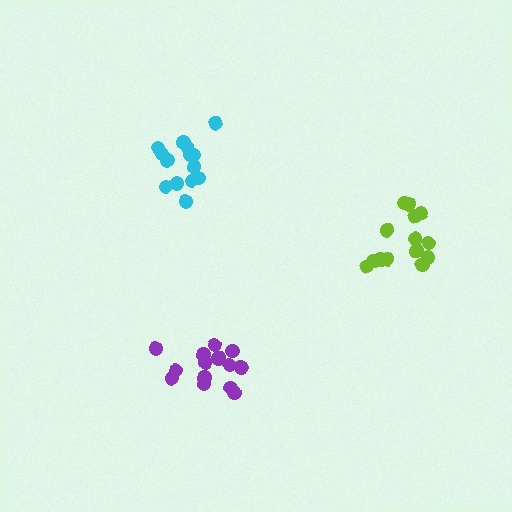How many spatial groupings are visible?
There are 3 spatial groupings.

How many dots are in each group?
Group 1: 14 dots, Group 2: 14 dots, Group 3: 14 dots (42 total).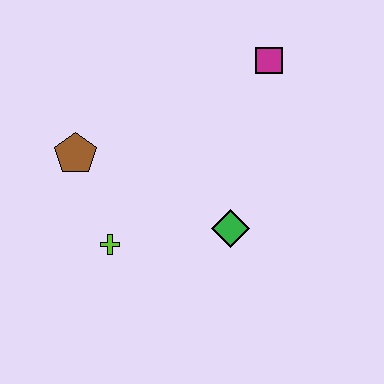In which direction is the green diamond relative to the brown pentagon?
The green diamond is to the right of the brown pentagon.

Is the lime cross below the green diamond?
Yes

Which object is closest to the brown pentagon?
The lime cross is closest to the brown pentagon.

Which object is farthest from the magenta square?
The lime cross is farthest from the magenta square.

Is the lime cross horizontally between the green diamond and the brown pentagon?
Yes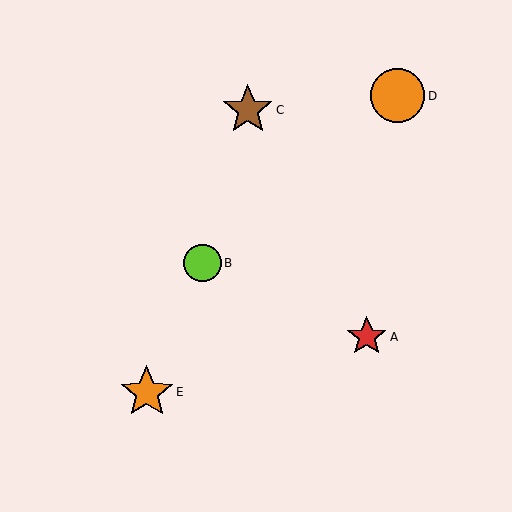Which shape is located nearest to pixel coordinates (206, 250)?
The lime circle (labeled B) at (203, 263) is nearest to that location.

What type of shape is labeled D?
Shape D is an orange circle.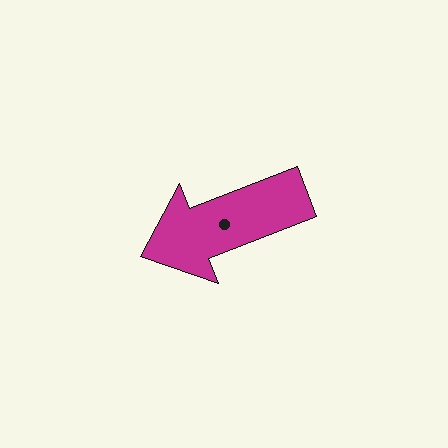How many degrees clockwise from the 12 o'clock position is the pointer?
Approximately 249 degrees.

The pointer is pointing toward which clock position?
Roughly 8 o'clock.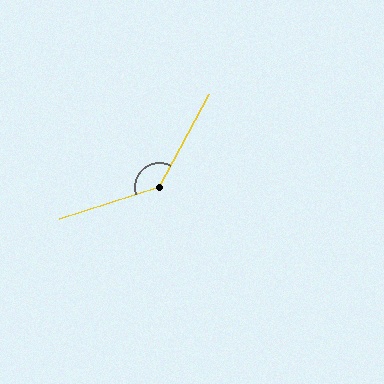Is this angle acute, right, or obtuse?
It is obtuse.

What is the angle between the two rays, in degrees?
Approximately 135 degrees.